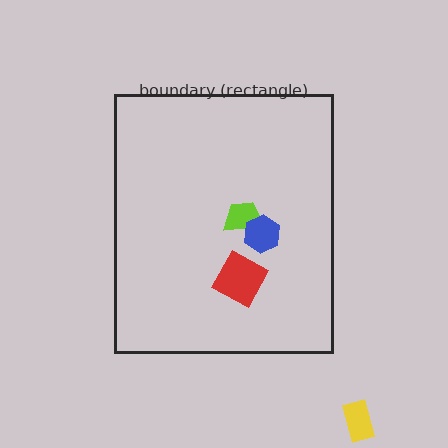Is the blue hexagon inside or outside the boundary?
Inside.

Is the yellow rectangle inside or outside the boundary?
Outside.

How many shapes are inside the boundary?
3 inside, 1 outside.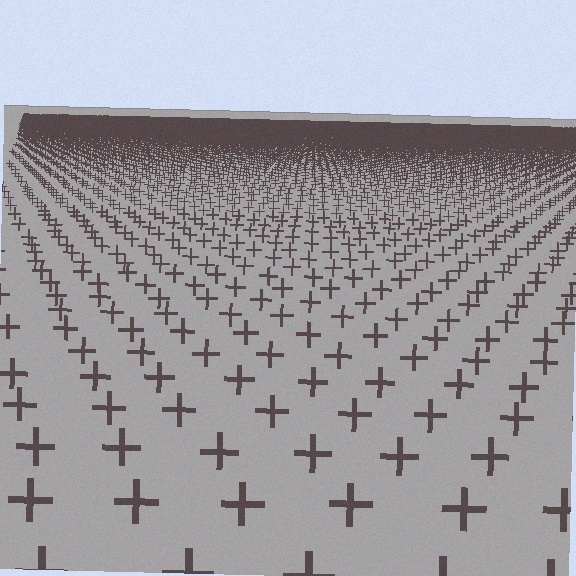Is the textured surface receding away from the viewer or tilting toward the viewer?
The surface is receding away from the viewer. Texture elements get smaller and denser toward the top.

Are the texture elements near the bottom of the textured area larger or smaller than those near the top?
Larger. Near the bottom, elements are closer to the viewer and appear at a bigger on-screen size.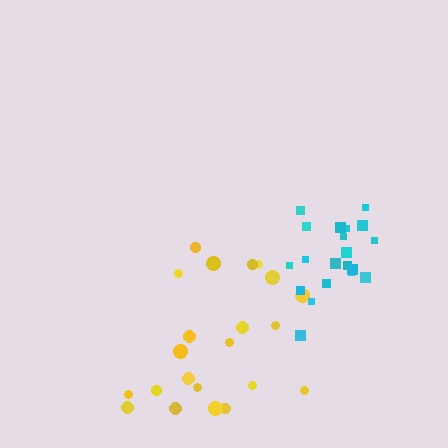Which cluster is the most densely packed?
Cyan.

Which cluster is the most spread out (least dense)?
Yellow.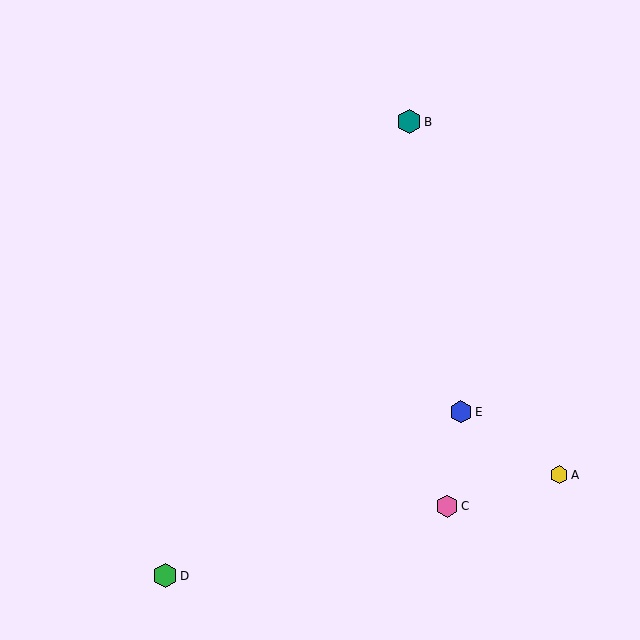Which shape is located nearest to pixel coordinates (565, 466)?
The yellow hexagon (labeled A) at (559, 475) is nearest to that location.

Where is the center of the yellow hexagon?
The center of the yellow hexagon is at (559, 475).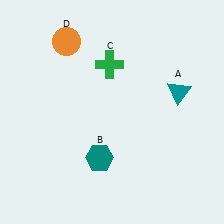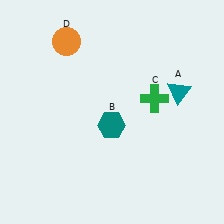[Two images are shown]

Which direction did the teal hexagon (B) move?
The teal hexagon (B) moved up.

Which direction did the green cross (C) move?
The green cross (C) moved right.